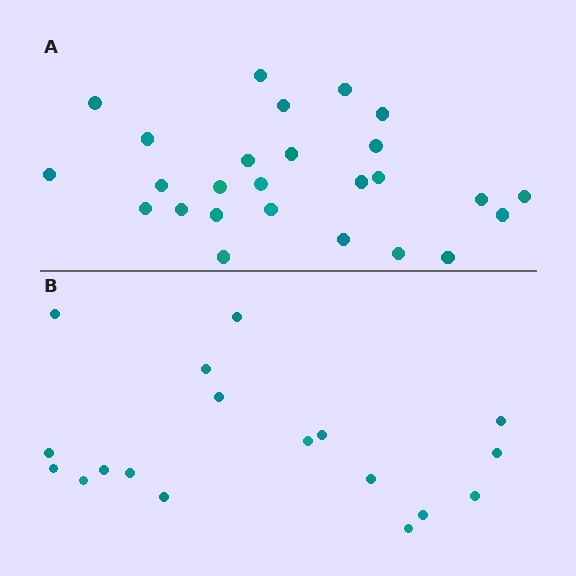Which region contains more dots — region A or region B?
Region A (the top region) has more dots.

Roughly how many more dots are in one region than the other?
Region A has roughly 8 or so more dots than region B.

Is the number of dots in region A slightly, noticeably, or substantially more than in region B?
Region A has noticeably more, but not dramatically so. The ratio is roughly 1.4 to 1.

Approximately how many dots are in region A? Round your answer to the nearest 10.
About 30 dots. (The exact count is 26, which rounds to 30.)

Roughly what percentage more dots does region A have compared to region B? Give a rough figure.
About 45% more.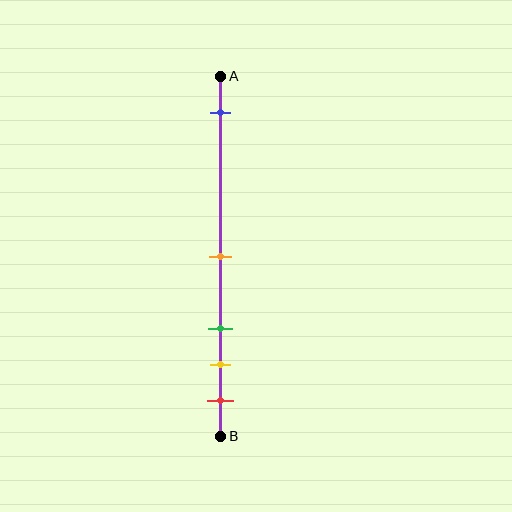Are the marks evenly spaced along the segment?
No, the marks are not evenly spaced.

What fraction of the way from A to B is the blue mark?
The blue mark is approximately 10% (0.1) of the way from A to B.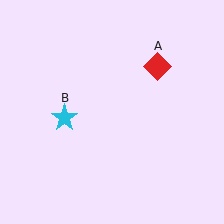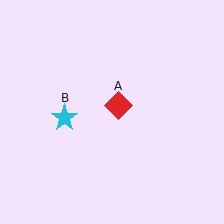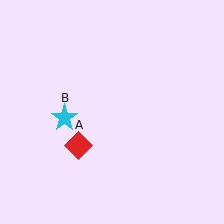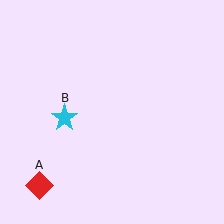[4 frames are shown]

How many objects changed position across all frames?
1 object changed position: red diamond (object A).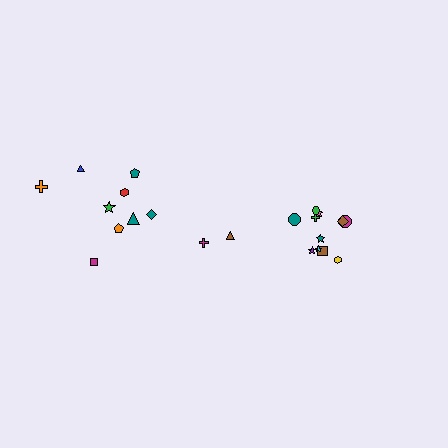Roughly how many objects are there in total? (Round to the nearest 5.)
Roughly 20 objects in total.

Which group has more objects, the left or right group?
The right group.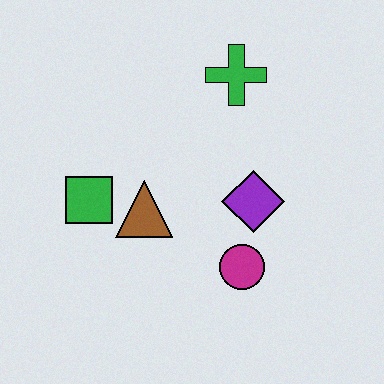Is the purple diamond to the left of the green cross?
No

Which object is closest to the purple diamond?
The magenta circle is closest to the purple diamond.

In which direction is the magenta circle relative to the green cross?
The magenta circle is below the green cross.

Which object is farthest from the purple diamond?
The green square is farthest from the purple diamond.